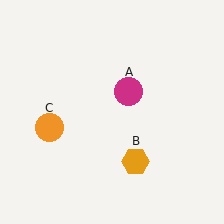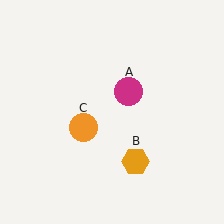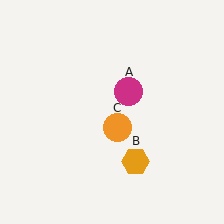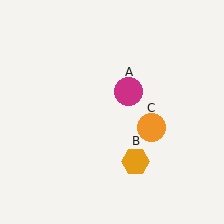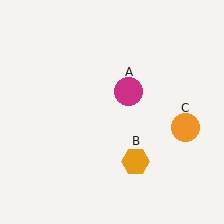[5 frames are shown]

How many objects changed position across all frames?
1 object changed position: orange circle (object C).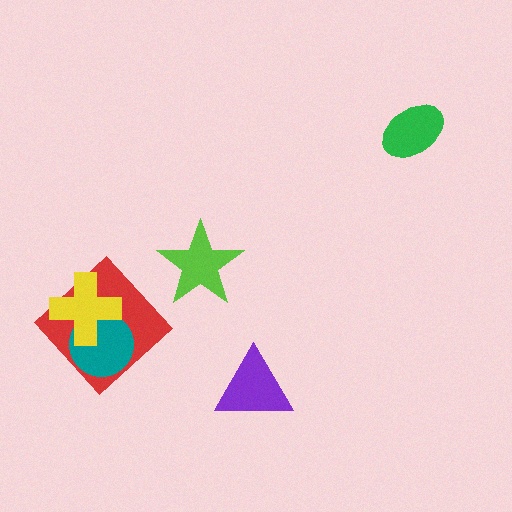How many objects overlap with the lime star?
0 objects overlap with the lime star.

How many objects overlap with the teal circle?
2 objects overlap with the teal circle.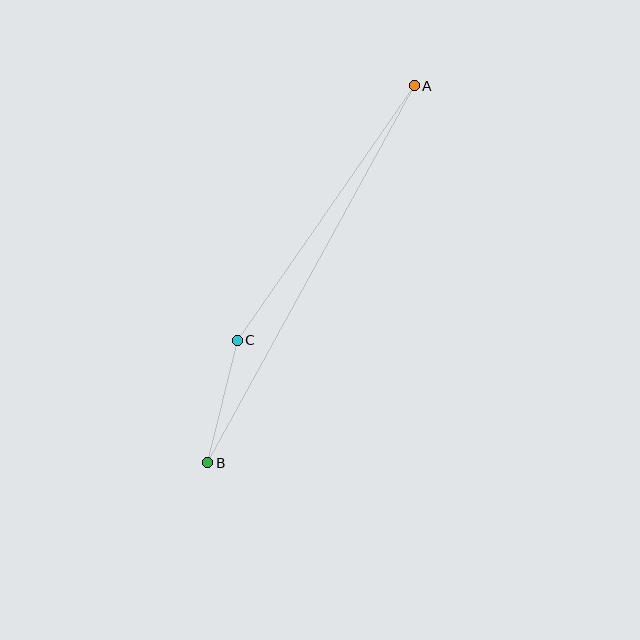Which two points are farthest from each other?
Points A and B are farthest from each other.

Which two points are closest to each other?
Points B and C are closest to each other.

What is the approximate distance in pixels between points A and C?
The distance between A and C is approximately 310 pixels.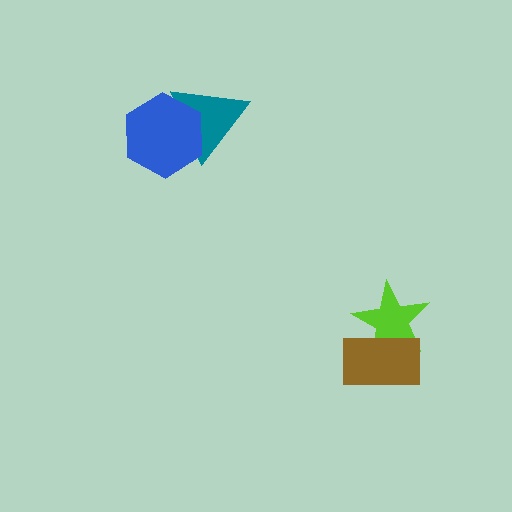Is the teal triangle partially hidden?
Yes, it is partially covered by another shape.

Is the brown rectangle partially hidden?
No, no other shape covers it.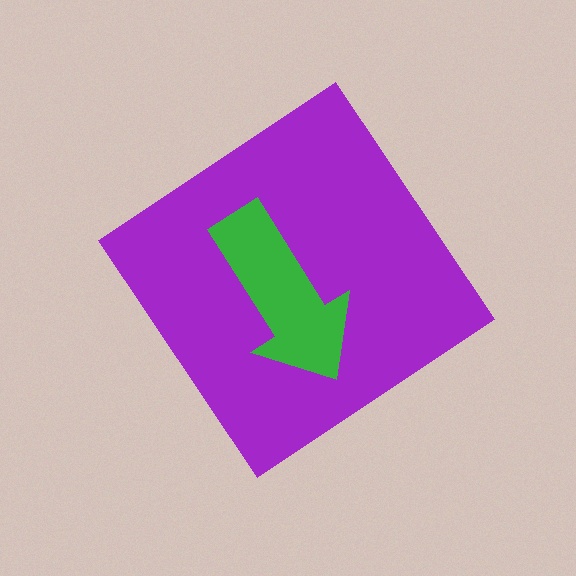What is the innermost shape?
The green arrow.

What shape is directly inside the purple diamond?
The green arrow.